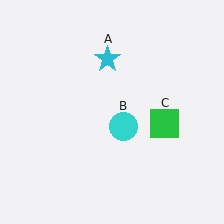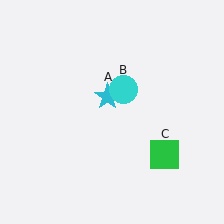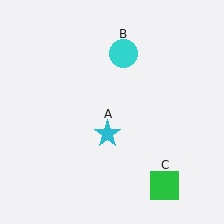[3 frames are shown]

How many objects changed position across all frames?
3 objects changed position: cyan star (object A), cyan circle (object B), green square (object C).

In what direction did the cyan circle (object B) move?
The cyan circle (object B) moved up.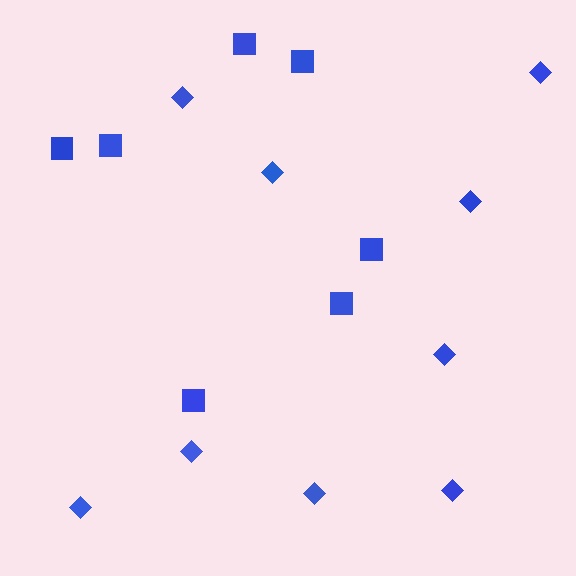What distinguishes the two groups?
There are 2 groups: one group of diamonds (9) and one group of squares (7).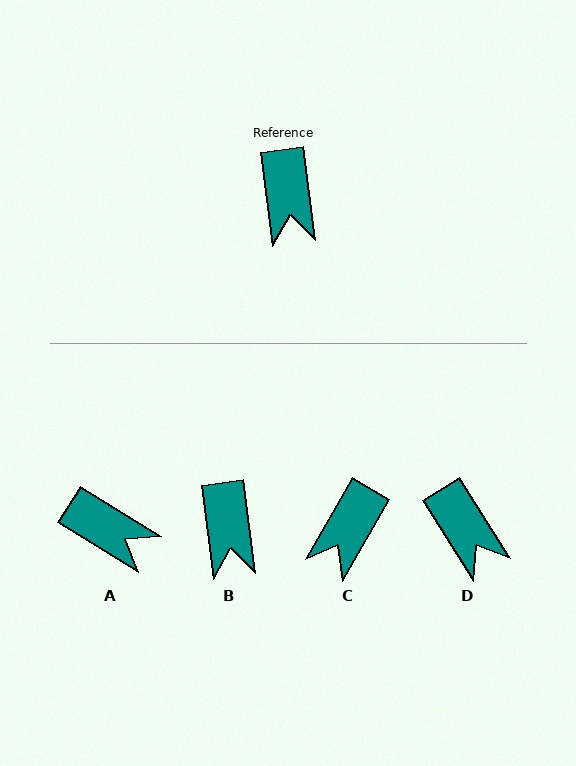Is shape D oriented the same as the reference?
No, it is off by about 25 degrees.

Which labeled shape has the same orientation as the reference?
B.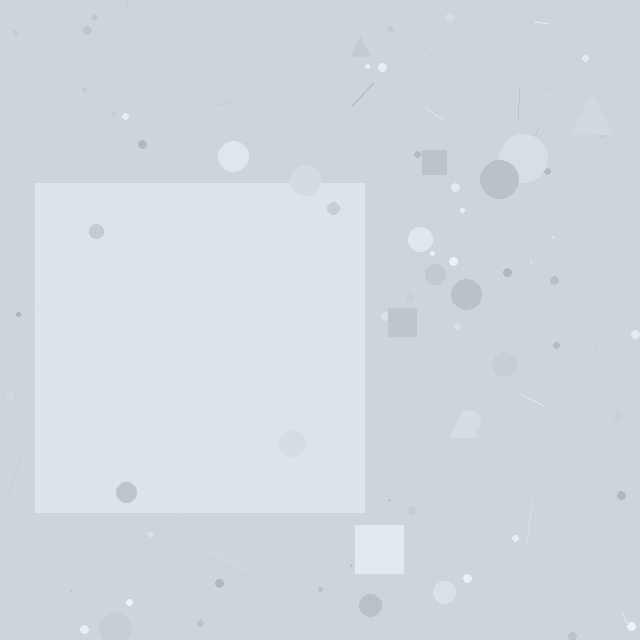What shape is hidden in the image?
A square is hidden in the image.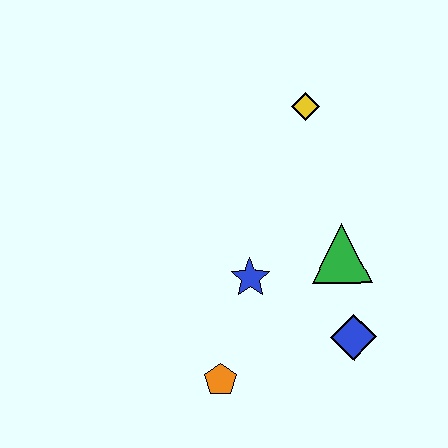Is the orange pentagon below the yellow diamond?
Yes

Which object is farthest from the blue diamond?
The yellow diamond is farthest from the blue diamond.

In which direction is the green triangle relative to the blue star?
The green triangle is to the right of the blue star.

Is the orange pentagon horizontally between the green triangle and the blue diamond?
No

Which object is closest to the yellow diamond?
The green triangle is closest to the yellow diamond.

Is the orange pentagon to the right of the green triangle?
No